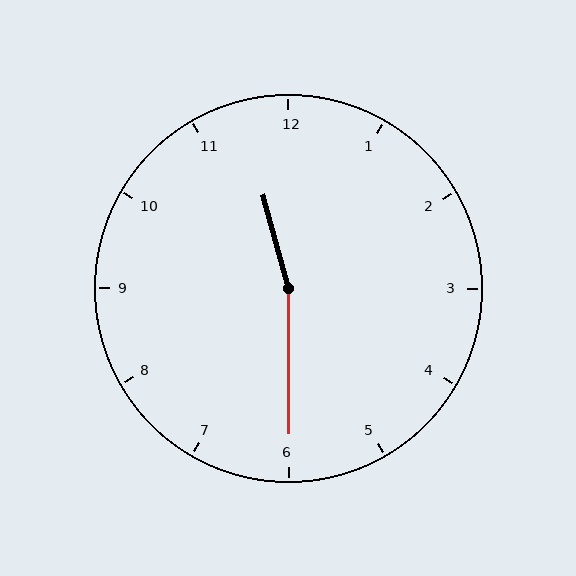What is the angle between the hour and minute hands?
Approximately 165 degrees.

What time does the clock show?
11:30.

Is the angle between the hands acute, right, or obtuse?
It is obtuse.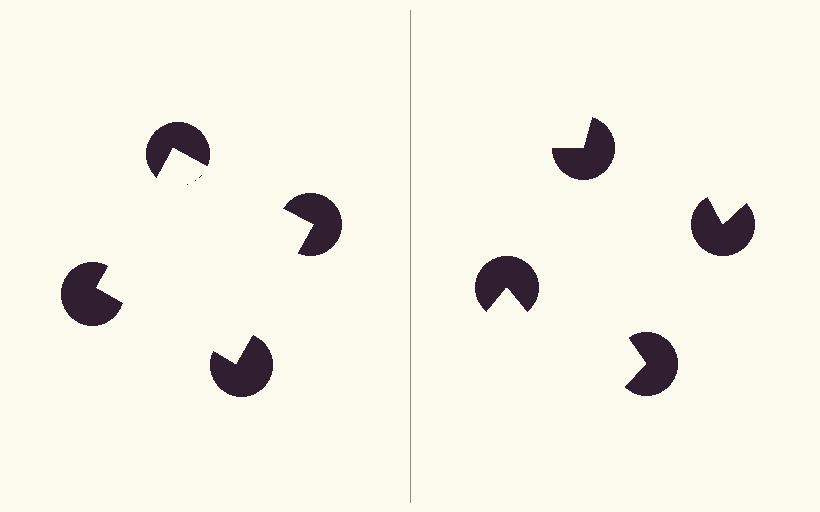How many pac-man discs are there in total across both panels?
8 — 4 on each side.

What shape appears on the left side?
An illusory square.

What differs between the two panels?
The pac-man discs are positioned identically on both sides; only the wedge orientations differ. On the left they align to a square; on the right they are misaligned.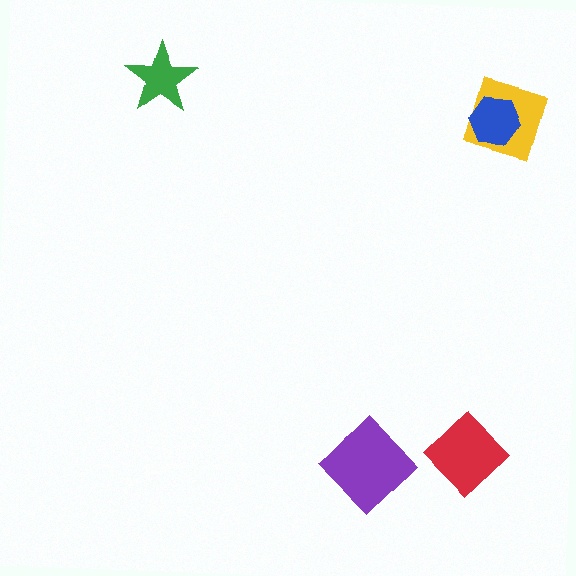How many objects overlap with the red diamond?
0 objects overlap with the red diamond.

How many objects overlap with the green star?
0 objects overlap with the green star.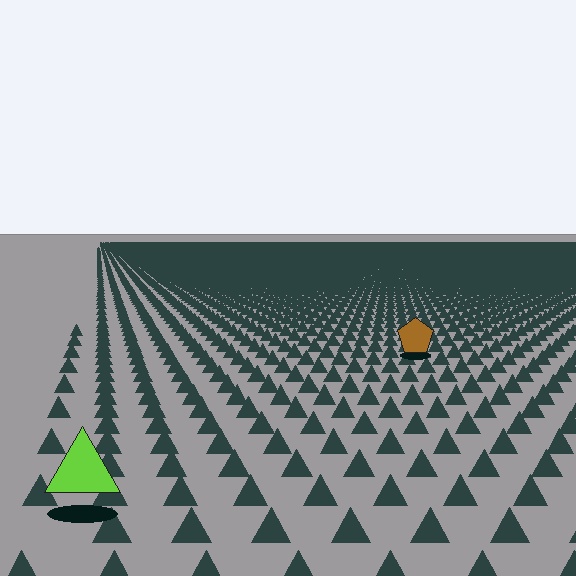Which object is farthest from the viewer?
The brown pentagon is farthest from the viewer. It appears smaller and the ground texture around it is denser.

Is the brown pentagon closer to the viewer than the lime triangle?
No. The lime triangle is closer — you can tell from the texture gradient: the ground texture is coarser near it.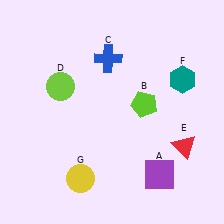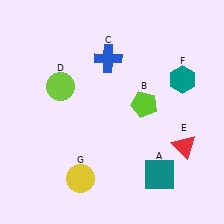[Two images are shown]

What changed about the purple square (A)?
In Image 1, A is purple. In Image 2, it changed to teal.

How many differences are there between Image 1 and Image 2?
There is 1 difference between the two images.